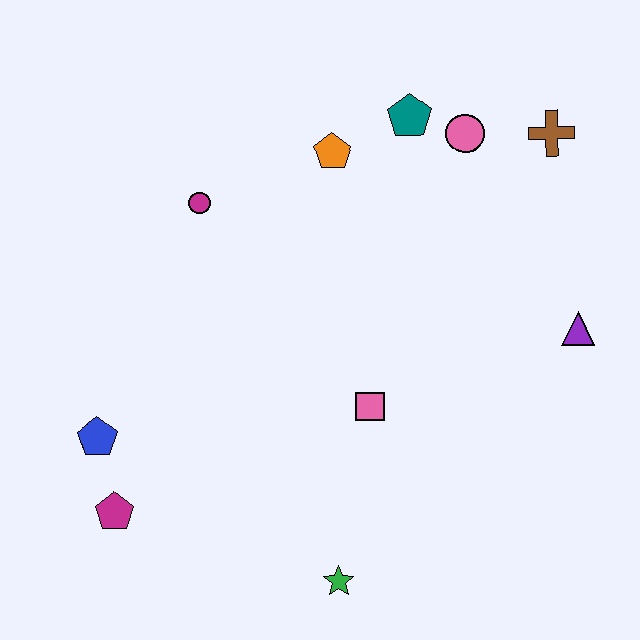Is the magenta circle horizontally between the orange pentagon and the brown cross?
No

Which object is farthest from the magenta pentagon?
The brown cross is farthest from the magenta pentagon.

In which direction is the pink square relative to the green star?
The pink square is above the green star.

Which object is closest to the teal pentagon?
The pink circle is closest to the teal pentagon.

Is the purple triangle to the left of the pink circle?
No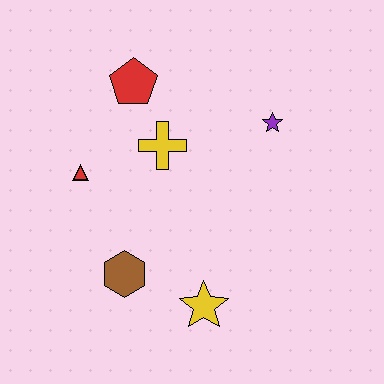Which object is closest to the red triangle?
The yellow cross is closest to the red triangle.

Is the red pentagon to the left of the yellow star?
Yes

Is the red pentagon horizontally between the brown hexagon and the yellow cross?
Yes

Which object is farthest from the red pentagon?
The yellow star is farthest from the red pentagon.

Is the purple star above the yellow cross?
Yes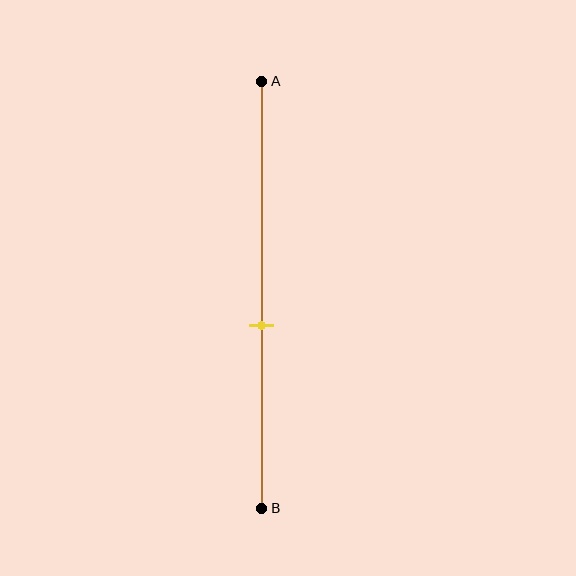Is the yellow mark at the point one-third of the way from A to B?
No, the mark is at about 55% from A, not at the 33% one-third point.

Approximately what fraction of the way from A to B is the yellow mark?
The yellow mark is approximately 55% of the way from A to B.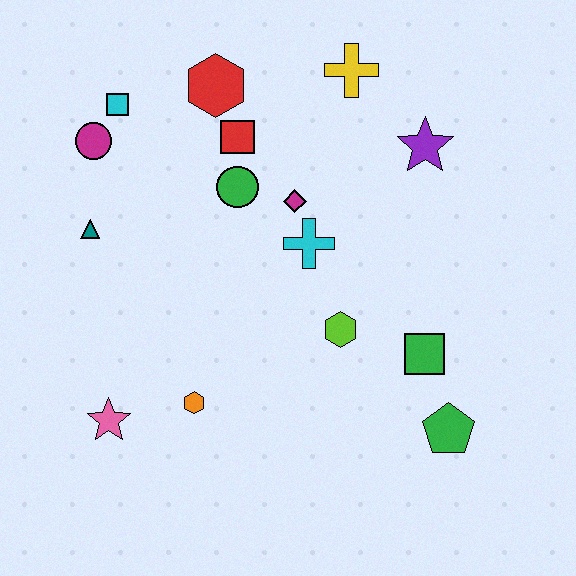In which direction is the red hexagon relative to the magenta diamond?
The red hexagon is above the magenta diamond.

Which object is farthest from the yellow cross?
The pink star is farthest from the yellow cross.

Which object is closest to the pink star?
The orange hexagon is closest to the pink star.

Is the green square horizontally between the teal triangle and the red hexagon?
No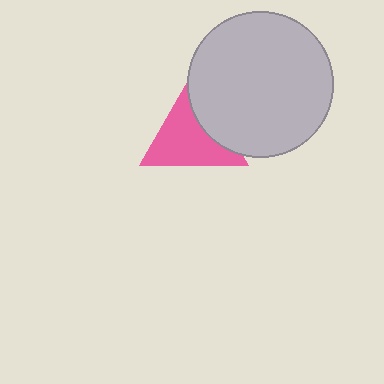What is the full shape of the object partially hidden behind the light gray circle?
The partially hidden object is a pink triangle.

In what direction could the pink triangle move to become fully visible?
The pink triangle could move left. That would shift it out from behind the light gray circle entirely.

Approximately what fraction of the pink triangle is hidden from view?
Roughly 31% of the pink triangle is hidden behind the light gray circle.